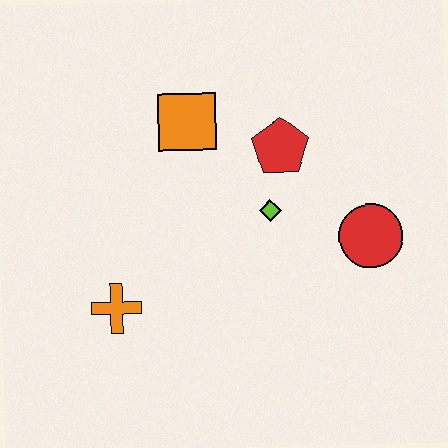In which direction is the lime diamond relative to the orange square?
The lime diamond is below the orange square.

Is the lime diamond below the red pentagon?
Yes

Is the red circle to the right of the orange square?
Yes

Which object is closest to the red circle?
The lime diamond is closest to the red circle.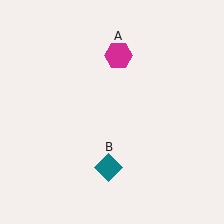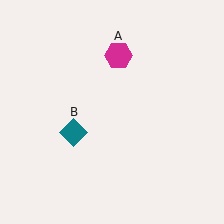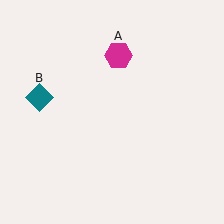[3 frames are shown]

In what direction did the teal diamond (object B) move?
The teal diamond (object B) moved up and to the left.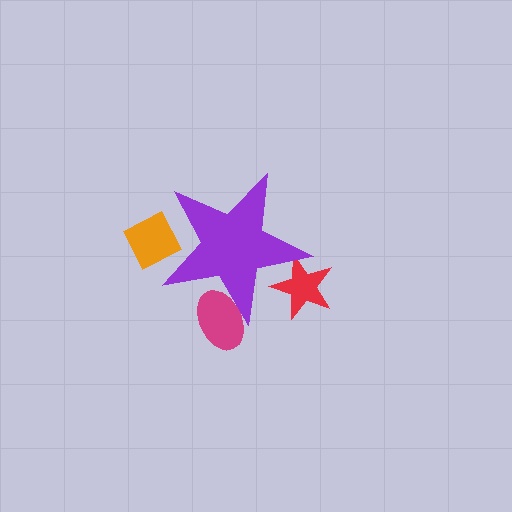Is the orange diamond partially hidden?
Yes, the orange diamond is partially hidden behind the purple star.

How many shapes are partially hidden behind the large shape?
3 shapes are partially hidden.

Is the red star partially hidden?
Yes, the red star is partially hidden behind the purple star.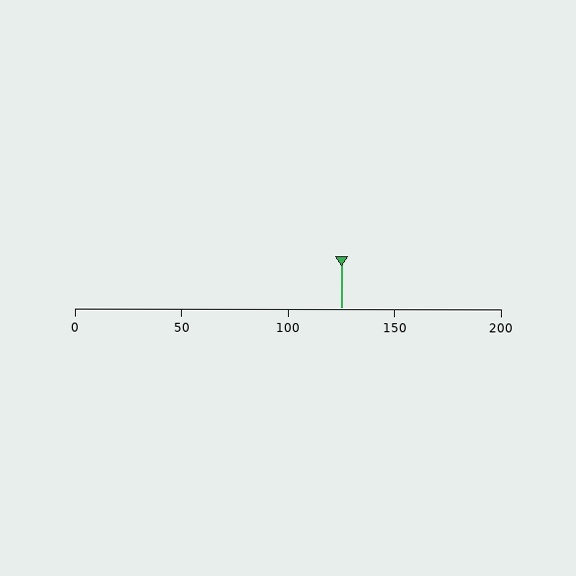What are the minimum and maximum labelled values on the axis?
The axis runs from 0 to 200.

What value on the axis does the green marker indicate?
The marker indicates approximately 125.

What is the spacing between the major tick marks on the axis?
The major ticks are spaced 50 apart.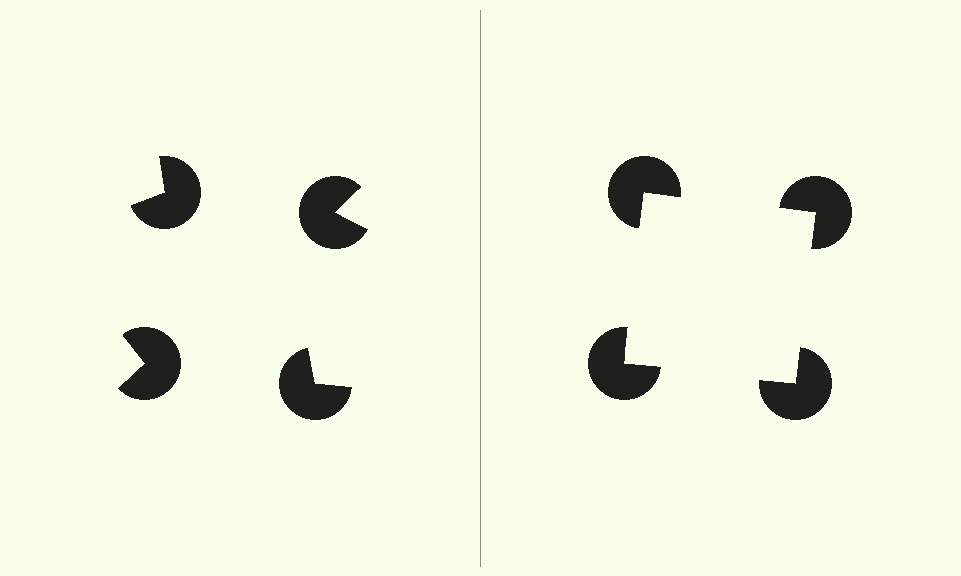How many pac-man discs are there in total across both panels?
8 — 4 on each side.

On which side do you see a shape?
An illusory square appears on the right side. On the left side the wedge cuts are rotated, so no coherent shape forms.